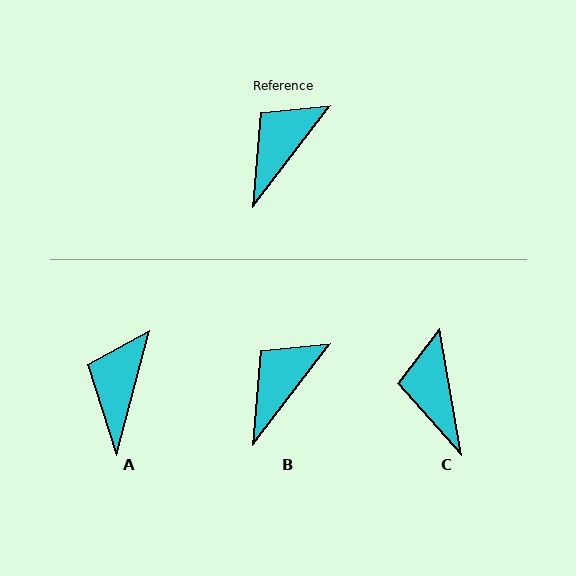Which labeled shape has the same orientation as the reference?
B.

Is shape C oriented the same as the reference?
No, it is off by about 47 degrees.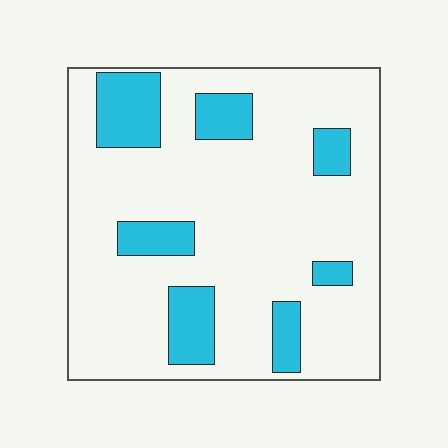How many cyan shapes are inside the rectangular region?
7.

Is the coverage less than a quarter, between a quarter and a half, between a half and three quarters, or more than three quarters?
Less than a quarter.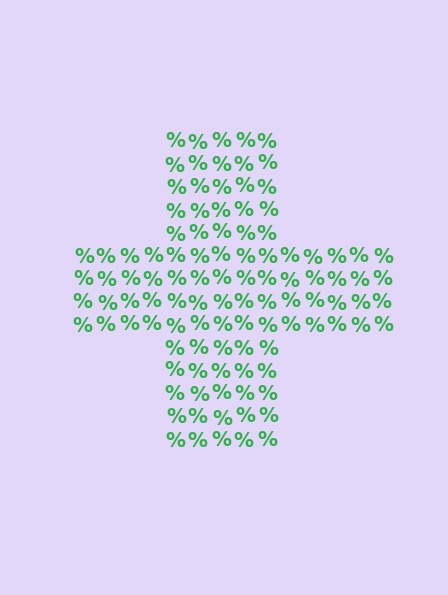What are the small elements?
The small elements are percent signs.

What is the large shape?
The large shape is a cross.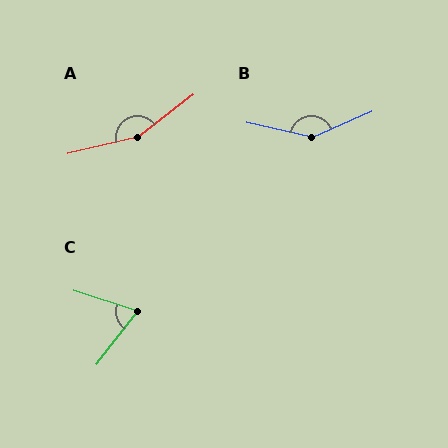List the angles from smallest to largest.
C (70°), B (143°), A (156°).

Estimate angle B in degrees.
Approximately 143 degrees.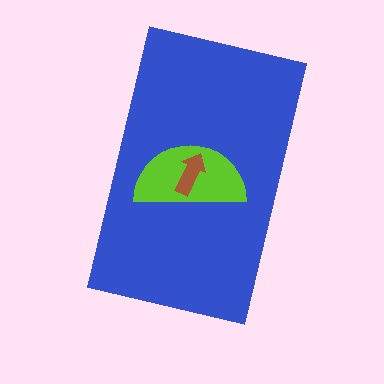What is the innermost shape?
The brown arrow.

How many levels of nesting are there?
3.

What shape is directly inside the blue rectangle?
The lime semicircle.